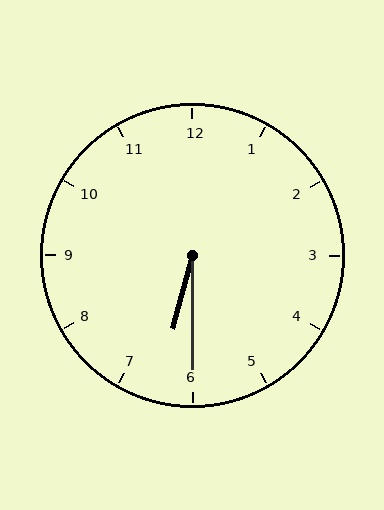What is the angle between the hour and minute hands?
Approximately 15 degrees.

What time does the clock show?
6:30.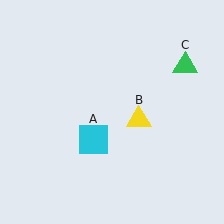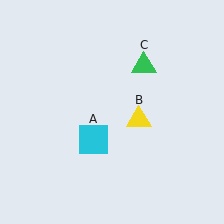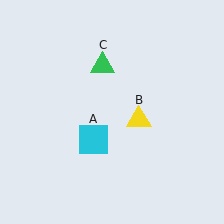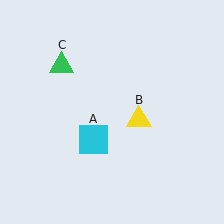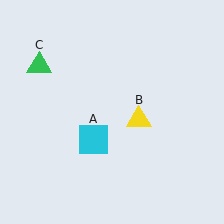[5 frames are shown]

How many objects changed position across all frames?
1 object changed position: green triangle (object C).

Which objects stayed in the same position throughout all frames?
Cyan square (object A) and yellow triangle (object B) remained stationary.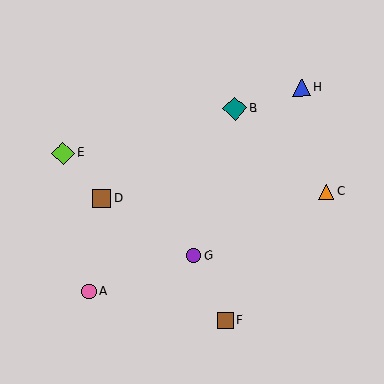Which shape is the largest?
The teal diamond (labeled B) is the largest.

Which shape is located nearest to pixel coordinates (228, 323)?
The brown square (labeled F) at (225, 320) is nearest to that location.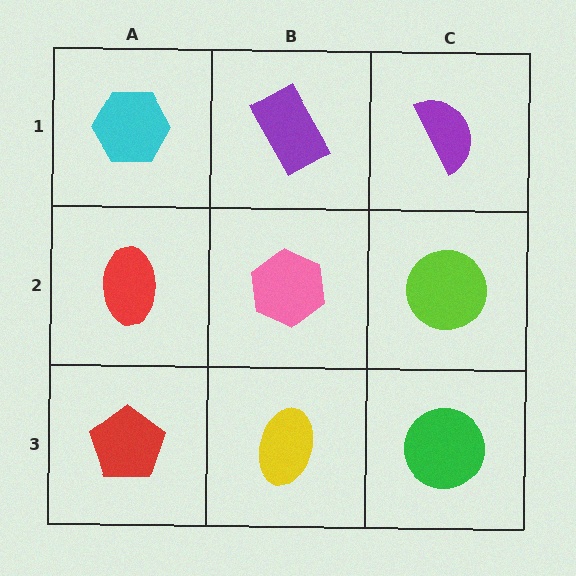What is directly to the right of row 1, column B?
A purple semicircle.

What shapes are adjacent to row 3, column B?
A pink hexagon (row 2, column B), a red pentagon (row 3, column A), a green circle (row 3, column C).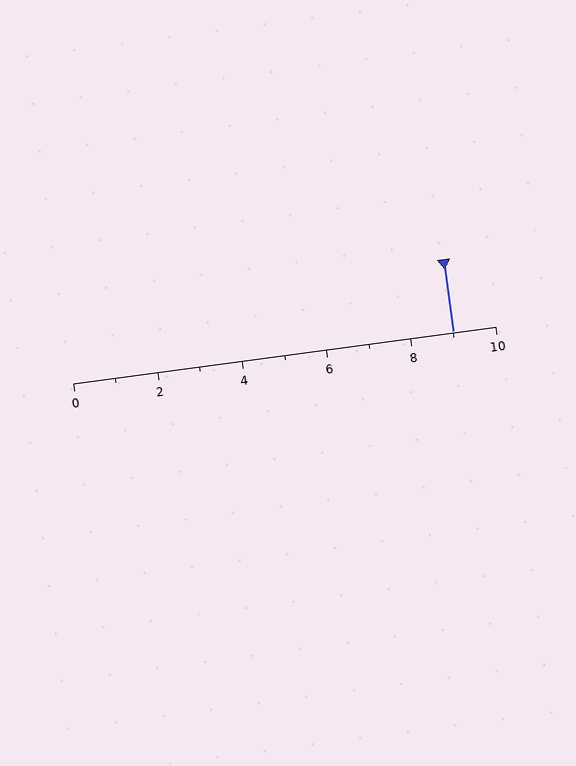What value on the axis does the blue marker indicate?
The marker indicates approximately 9.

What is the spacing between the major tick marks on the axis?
The major ticks are spaced 2 apart.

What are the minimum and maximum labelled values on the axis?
The axis runs from 0 to 10.